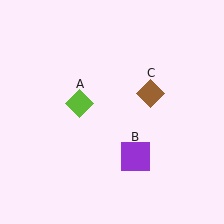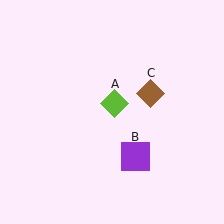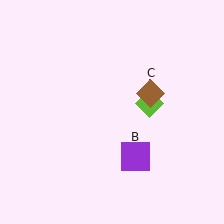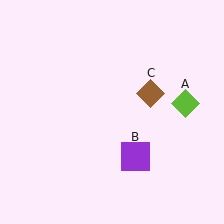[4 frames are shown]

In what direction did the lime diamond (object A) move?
The lime diamond (object A) moved right.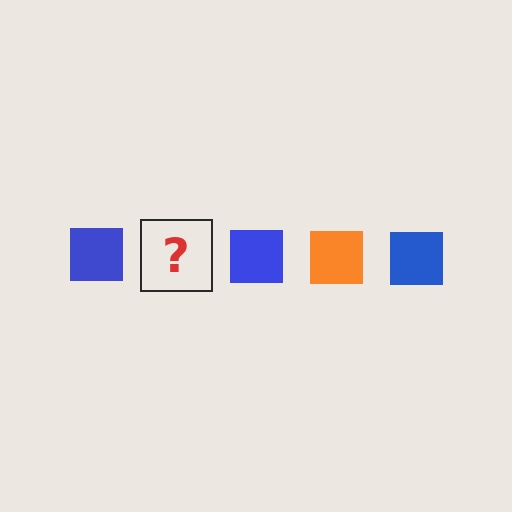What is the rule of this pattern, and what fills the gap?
The rule is that the pattern cycles through blue, orange squares. The gap should be filled with an orange square.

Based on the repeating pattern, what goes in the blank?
The blank should be an orange square.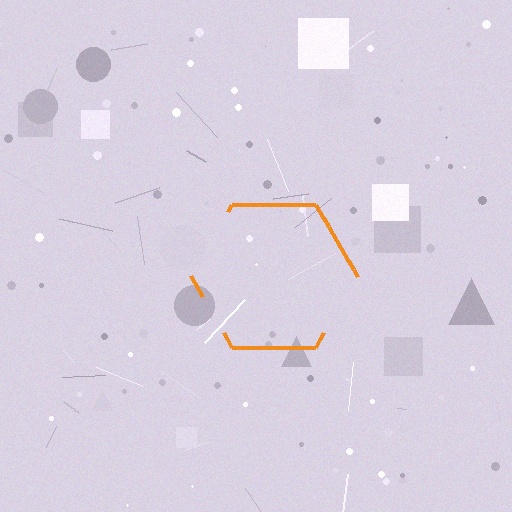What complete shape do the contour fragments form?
The contour fragments form a hexagon.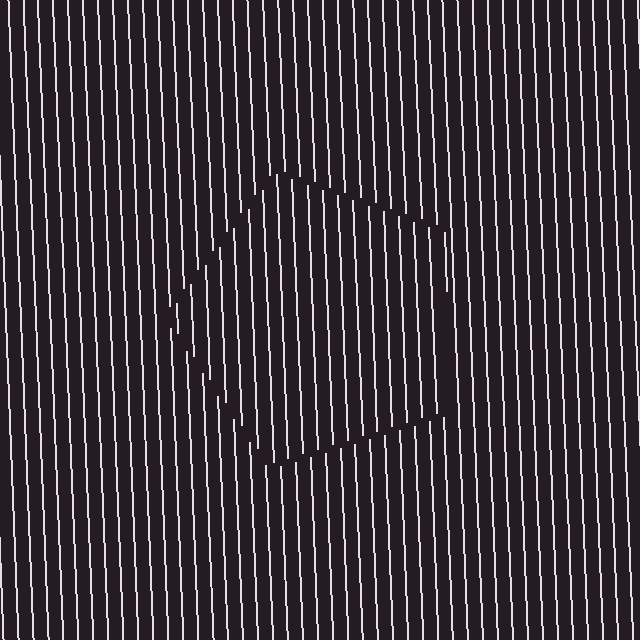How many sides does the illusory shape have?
5 sides — the line-ends trace a pentagon.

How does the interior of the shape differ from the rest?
The interior of the shape contains the same grating, shifted by half a period — the contour is defined by the phase discontinuity where line-ends from the inner and outer gratings abut.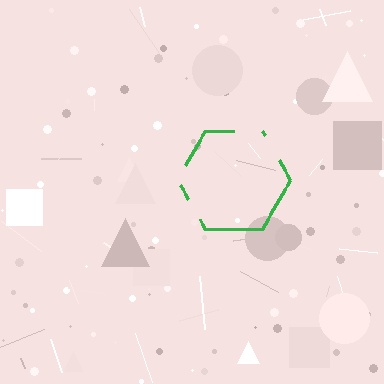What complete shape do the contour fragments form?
The contour fragments form a hexagon.